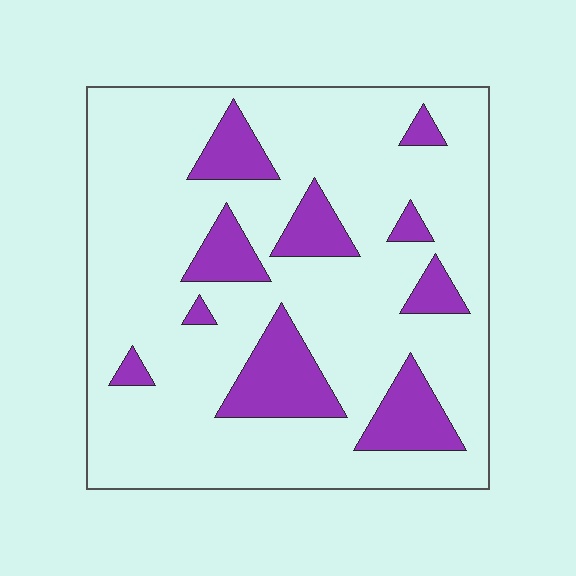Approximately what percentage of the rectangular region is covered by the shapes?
Approximately 20%.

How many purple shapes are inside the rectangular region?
10.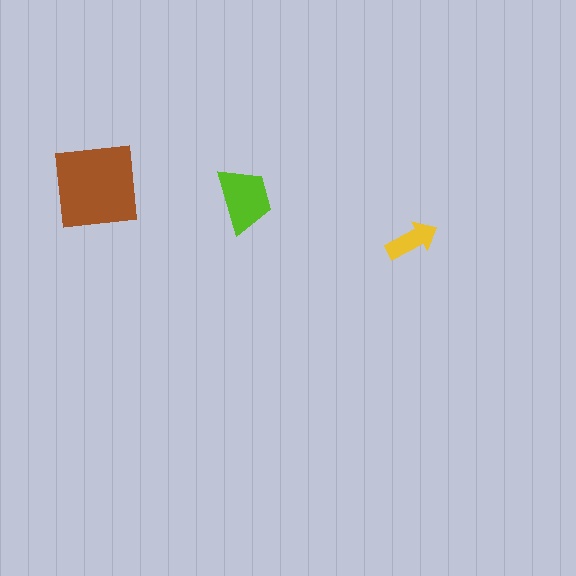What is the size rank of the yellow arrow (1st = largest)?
3rd.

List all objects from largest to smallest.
The brown square, the lime trapezoid, the yellow arrow.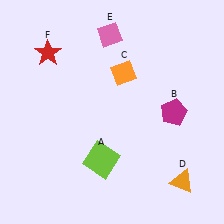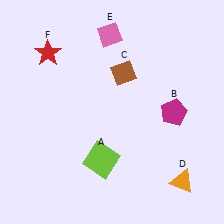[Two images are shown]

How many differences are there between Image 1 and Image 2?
There is 1 difference between the two images.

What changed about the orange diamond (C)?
In Image 1, C is orange. In Image 2, it changed to brown.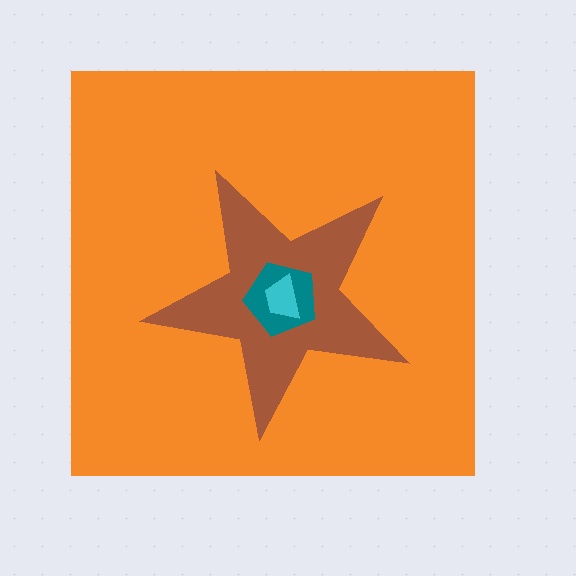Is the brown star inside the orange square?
Yes.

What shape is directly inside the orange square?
The brown star.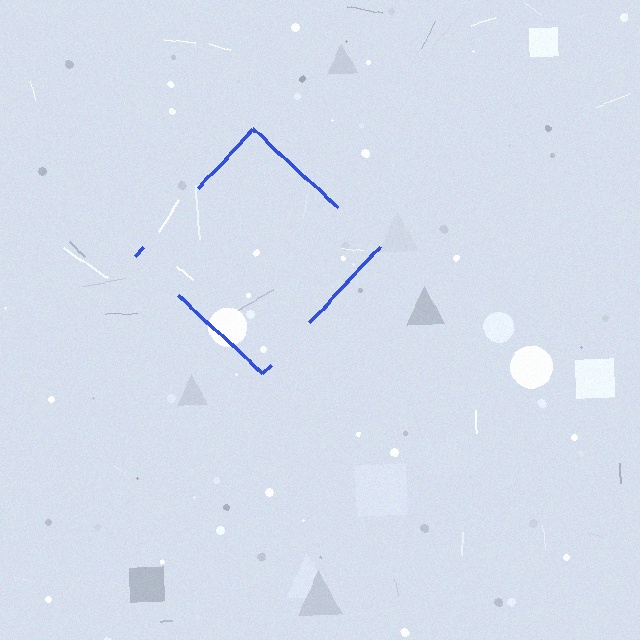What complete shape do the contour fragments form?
The contour fragments form a diamond.